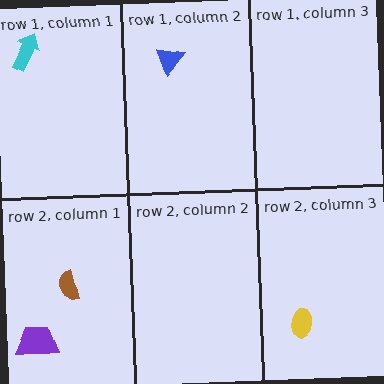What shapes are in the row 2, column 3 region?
The yellow ellipse.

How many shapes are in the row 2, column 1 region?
2.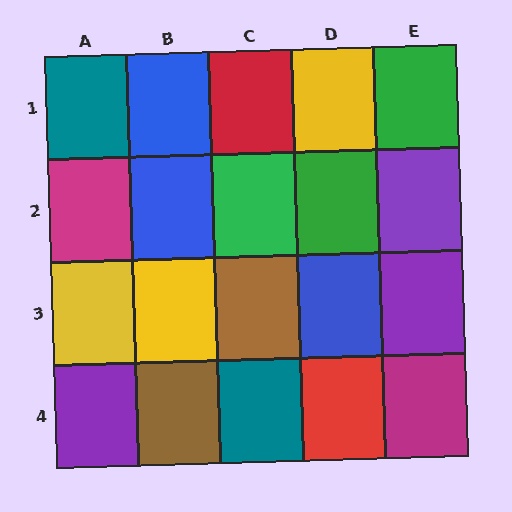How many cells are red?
2 cells are red.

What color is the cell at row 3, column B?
Yellow.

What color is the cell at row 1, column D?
Yellow.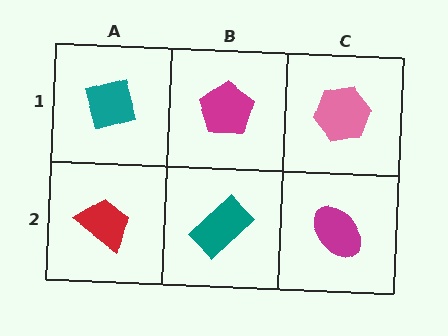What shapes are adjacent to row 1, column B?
A teal rectangle (row 2, column B), a teal diamond (row 1, column A), a pink hexagon (row 1, column C).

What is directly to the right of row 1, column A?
A magenta pentagon.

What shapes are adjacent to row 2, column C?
A pink hexagon (row 1, column C), a teal rectangle (row 2, column B).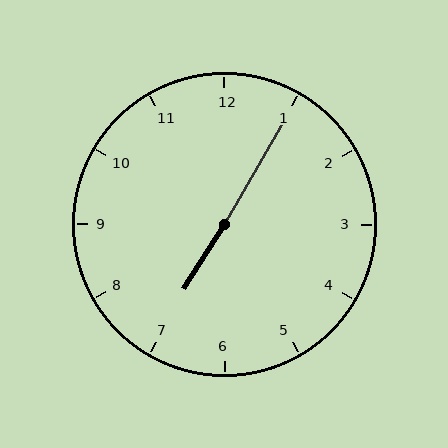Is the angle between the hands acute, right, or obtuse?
It is obtuse.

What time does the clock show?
7:05.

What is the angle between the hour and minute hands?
Approximately 178 degrees.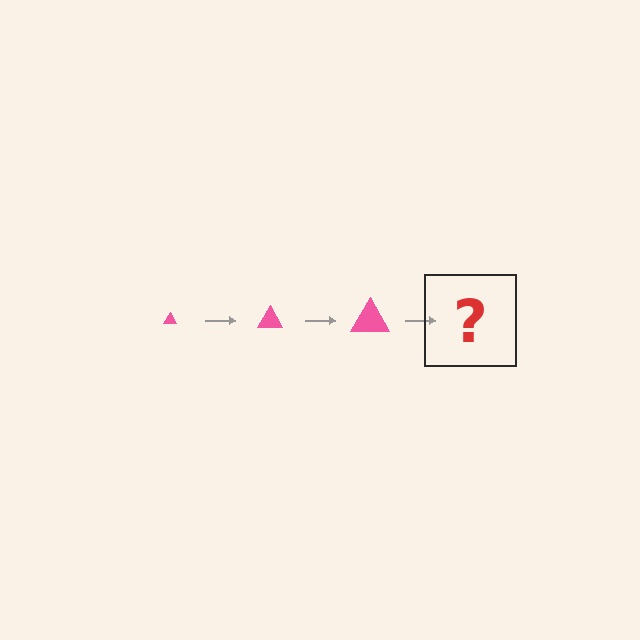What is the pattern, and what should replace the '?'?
The pattern is that the triangle gets progressively larger each step. The '?' should be a pink triangle, larger than the previous one.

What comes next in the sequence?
The next element should be a pink triangle, larger than the previous one.